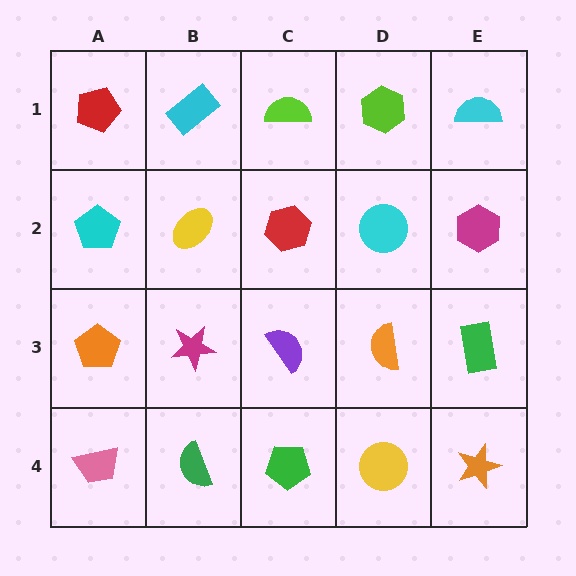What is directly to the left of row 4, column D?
A green pentagon.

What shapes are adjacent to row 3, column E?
A magenta hexagon (row 2, column E), an orange star (row 4, column E), an orange semicircle (row 3, column D).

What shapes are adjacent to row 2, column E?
A cyan semicircle (row 1, column E), a green rectangle (row 3, column E), a cyan circle (row 2, column D).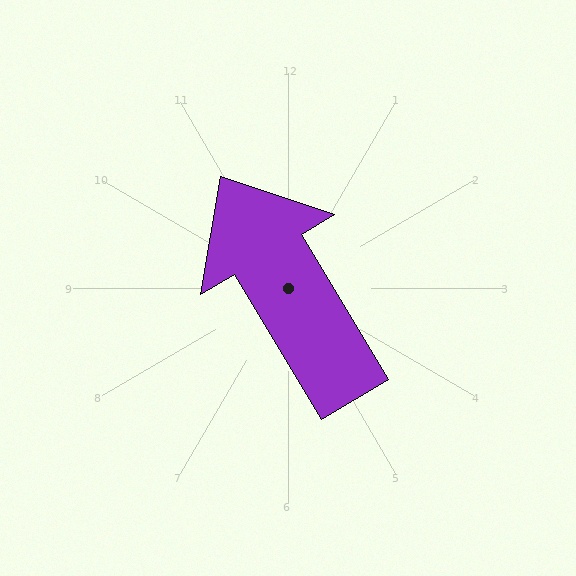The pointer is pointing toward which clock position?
Roughly 11 o'clock.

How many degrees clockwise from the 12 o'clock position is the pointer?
Approximately 329 degrees.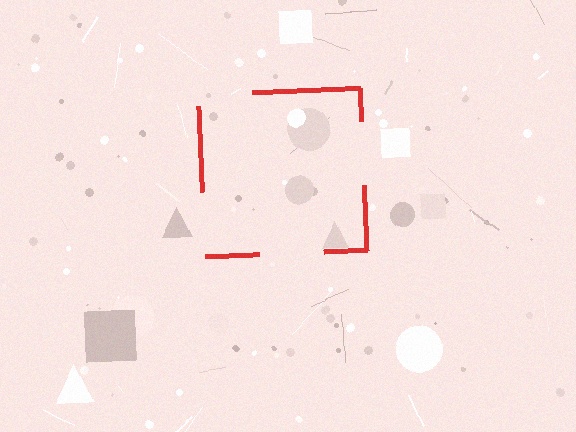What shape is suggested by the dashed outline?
The dashed outline suggests a square.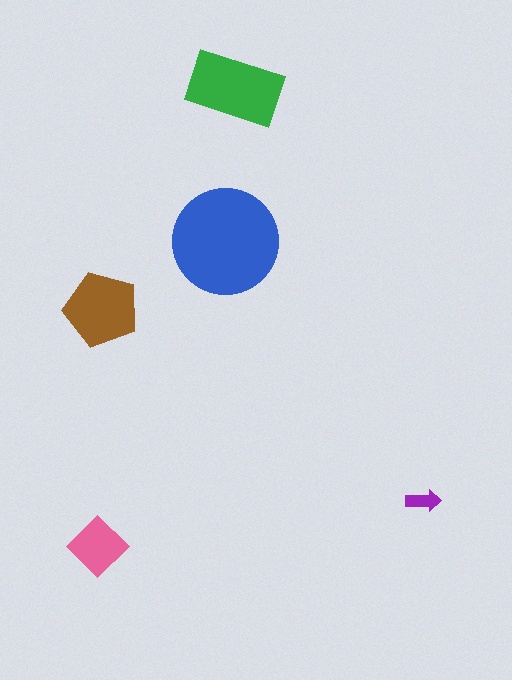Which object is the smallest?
The purple arrow.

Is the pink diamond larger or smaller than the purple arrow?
Larger.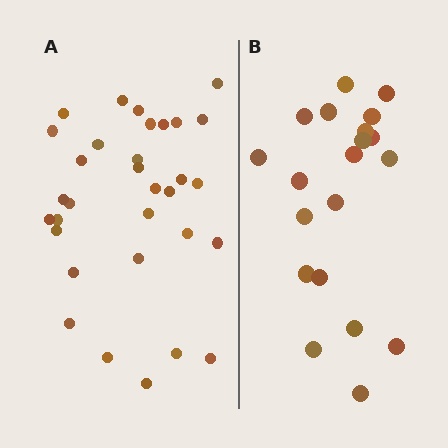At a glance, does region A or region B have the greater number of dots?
Region A (the left region) has more dots.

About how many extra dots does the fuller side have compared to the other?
Region A has roughly 12 or so more dots than region B.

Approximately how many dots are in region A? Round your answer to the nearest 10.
About 30 dots. (The exact count is 32, which rounds to 30.)